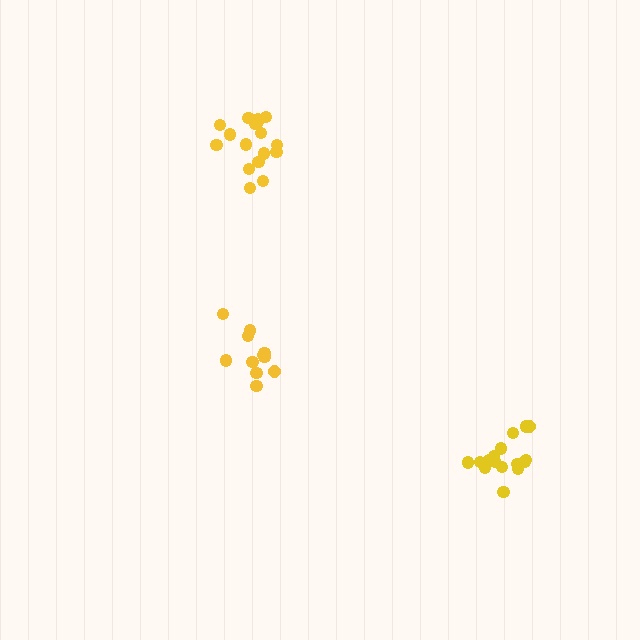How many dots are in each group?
Group 1: 17 dots, Group 2: 11 dots, Group 3: 16 dots (44 total).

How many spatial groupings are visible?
There are 3 spatial groupings.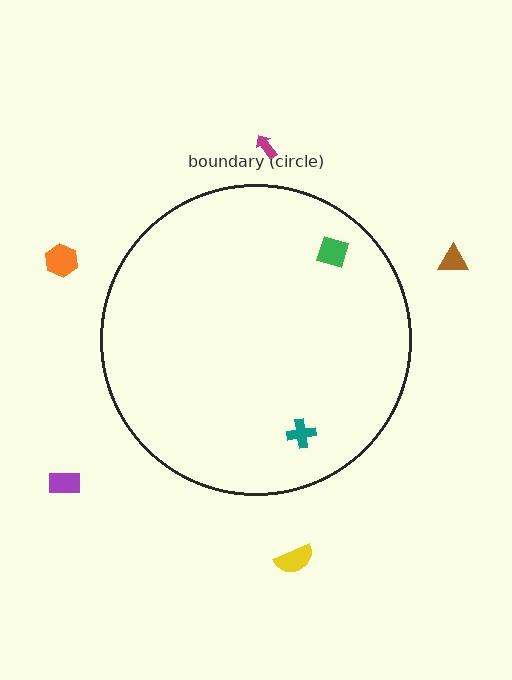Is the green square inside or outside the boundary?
Inside.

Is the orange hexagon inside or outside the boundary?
Outside.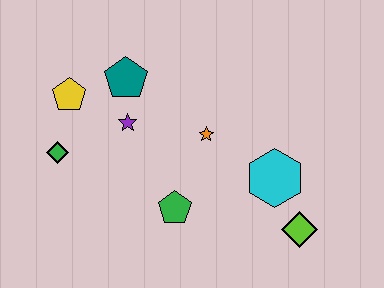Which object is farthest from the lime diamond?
The yellow pentagon is farthest from the lime diamond.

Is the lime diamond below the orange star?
Yes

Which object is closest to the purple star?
The teal pentagon is closest to the purple star.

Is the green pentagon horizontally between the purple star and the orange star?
Yes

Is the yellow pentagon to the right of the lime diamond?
No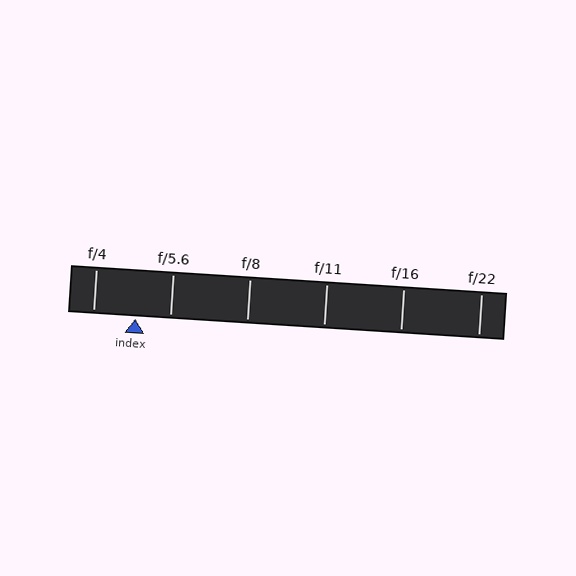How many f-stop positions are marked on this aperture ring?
There are 6 f-stop positions marked.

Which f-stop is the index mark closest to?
The index mark is closest to f/5.6.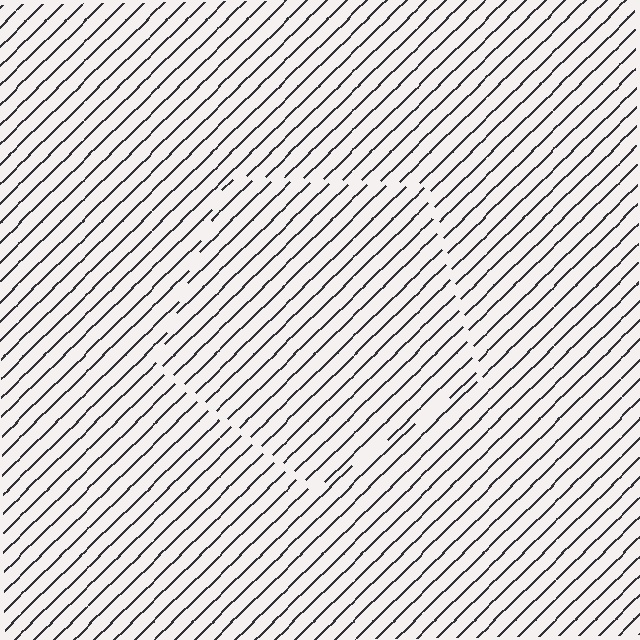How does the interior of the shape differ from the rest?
The interior of the shape contains the same grating, shifted by half a period — the contour is defined by the phase discontinuity where line-ends from the inner and outer gratings abut.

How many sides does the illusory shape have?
5 sides — the line-ends trace a pentagon.